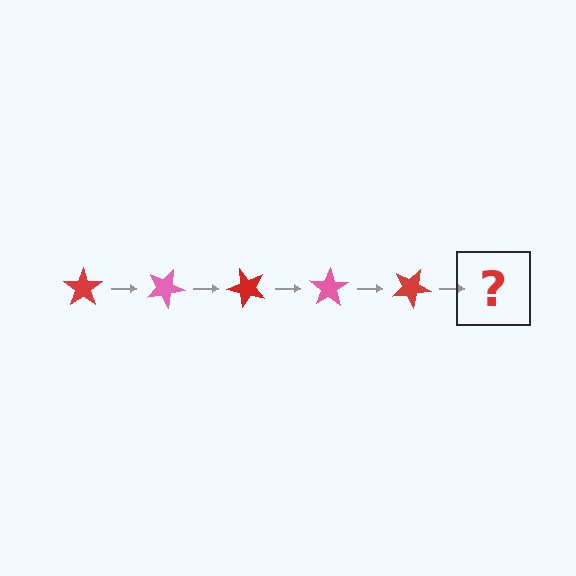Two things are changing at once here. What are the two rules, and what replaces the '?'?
The two rules are that it rotates 25 degrees each step and the color cycles through red and pink. The '?' should be a pink star, rotated 125 degrees from the start.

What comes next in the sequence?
The next element should be a pink star, rotated 125 degrees from the start.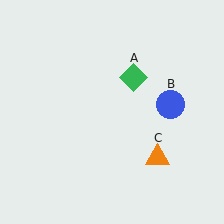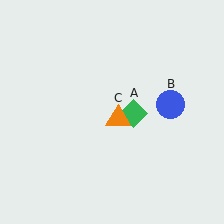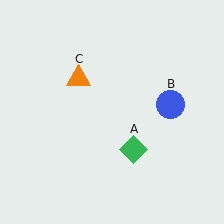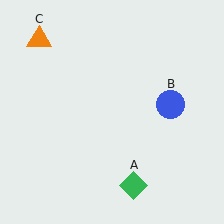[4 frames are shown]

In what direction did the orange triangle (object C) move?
The orange triangle (object C) moved up and to the left.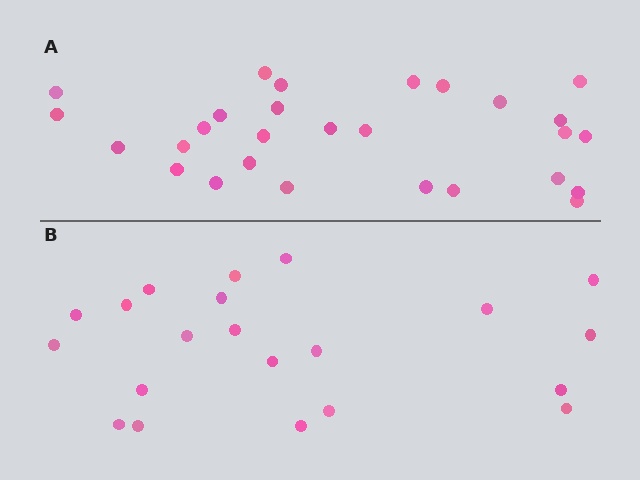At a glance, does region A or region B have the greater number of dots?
Region A (the top region) has more dots.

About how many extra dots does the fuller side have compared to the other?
Region A has roughly 8 or so more dots than region B.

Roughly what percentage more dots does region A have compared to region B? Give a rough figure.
About 35% more.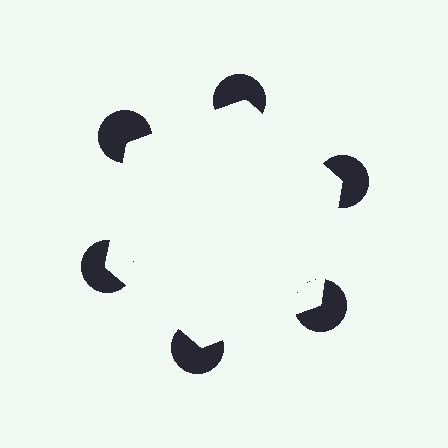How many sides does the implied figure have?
6 sides.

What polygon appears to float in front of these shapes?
An illusory hexagon — its edges are inferred from the aligned wedge cuts in the pac-man discs, not physically drawn.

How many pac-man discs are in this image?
There are 6 — one at each vertex of the illusory hexagon.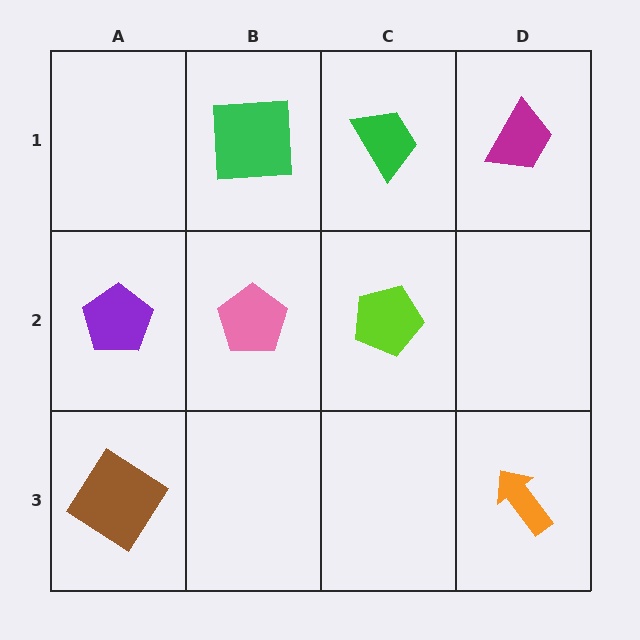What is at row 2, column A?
A purple pentagon.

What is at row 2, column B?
A pink pentagon.